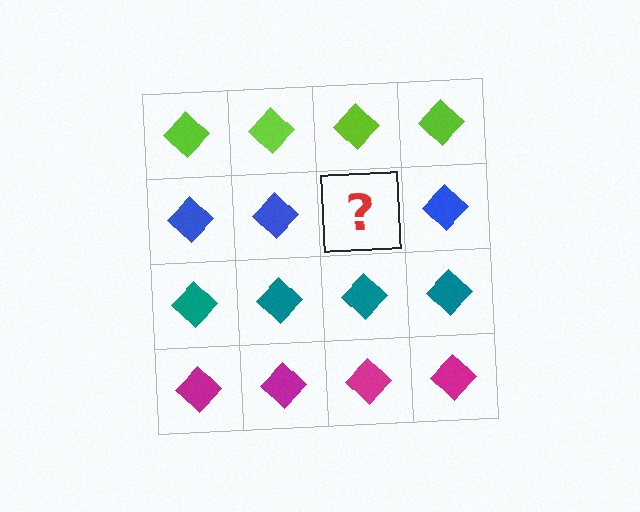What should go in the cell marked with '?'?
The missing cell should contain a blue diamond.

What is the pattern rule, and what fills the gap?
The rule is that each row has a consistent color. The gap should be filled with a blue diamond.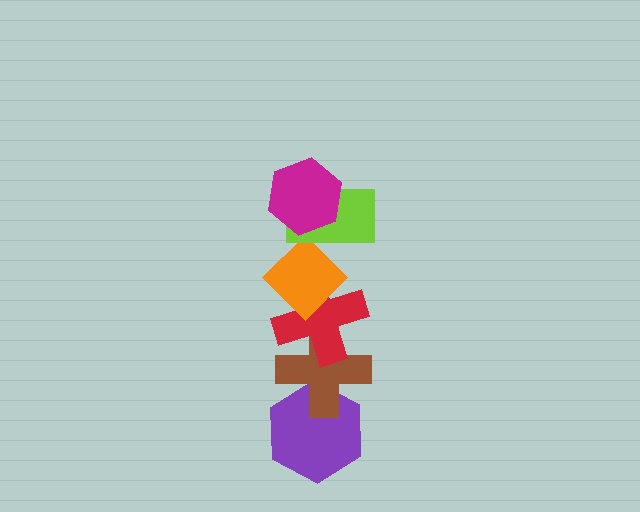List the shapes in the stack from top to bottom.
From top to bottom: the magenta hexagon, the lime rectangle, the orange diamond, the red cross, the brown cross, the purple hexagon.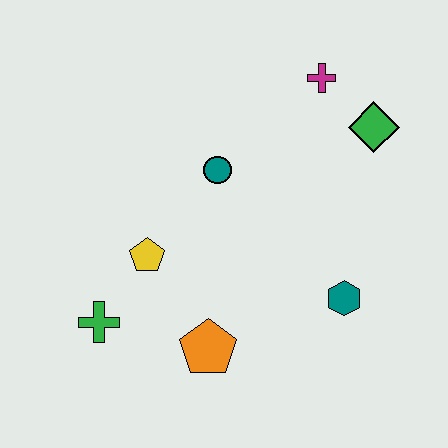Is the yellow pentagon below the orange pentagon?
No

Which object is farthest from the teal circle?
The green cross is farthest from the teal circle.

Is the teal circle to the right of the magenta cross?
No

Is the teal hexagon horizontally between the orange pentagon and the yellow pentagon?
No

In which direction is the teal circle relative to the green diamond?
The teal circle is to the left of the green diamond.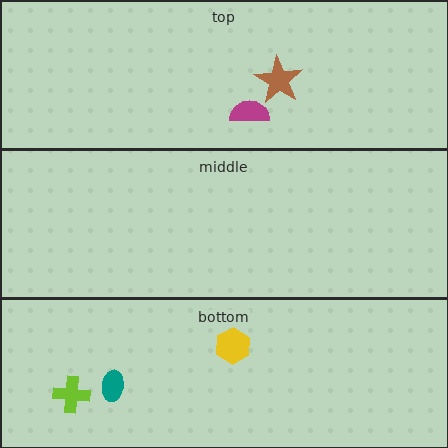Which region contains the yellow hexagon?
The bottom region.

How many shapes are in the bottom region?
3.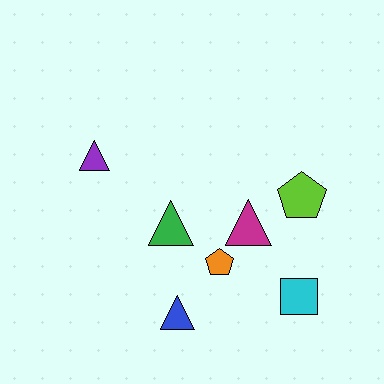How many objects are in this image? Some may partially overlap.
There are 7 objects.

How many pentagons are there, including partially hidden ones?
There are 2 pentagons.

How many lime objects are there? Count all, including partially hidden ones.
There is 1 lime object.